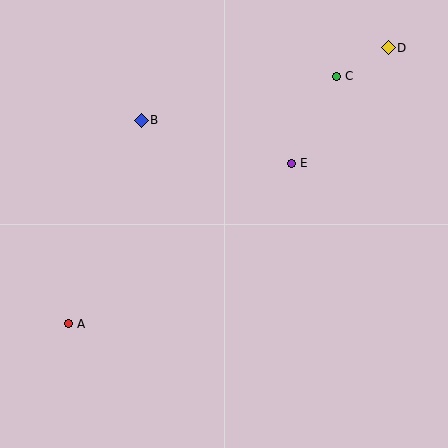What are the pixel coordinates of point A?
Point A is at (68, 324).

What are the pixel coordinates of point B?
Point B is at (141, 120).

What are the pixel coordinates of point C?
Point C is at (336, 76).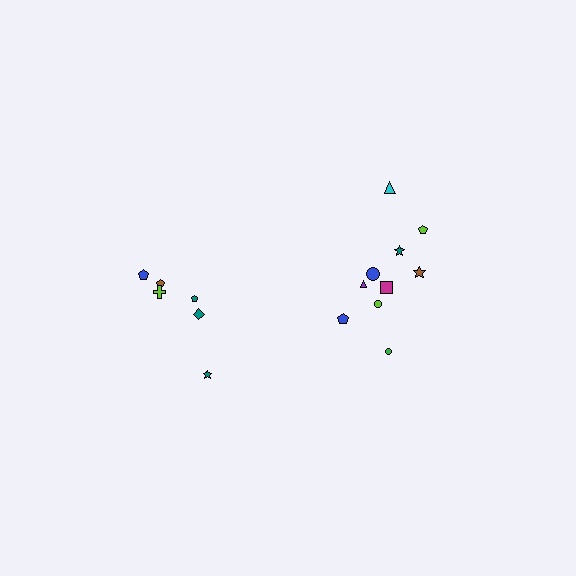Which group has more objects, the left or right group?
The right group.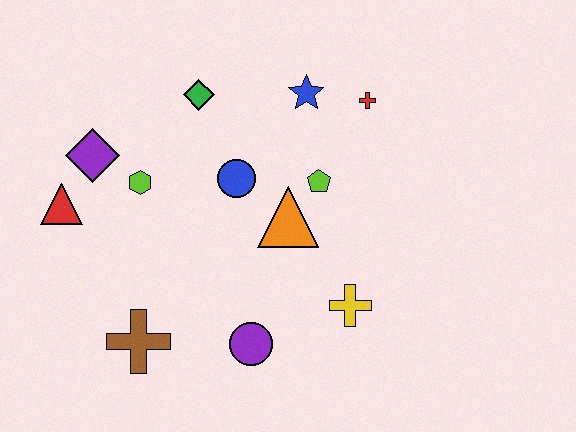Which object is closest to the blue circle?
The orange triangle is closest to the blue circle.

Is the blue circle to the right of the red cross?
No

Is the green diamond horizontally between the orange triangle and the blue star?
No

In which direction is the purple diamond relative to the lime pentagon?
The purple diamond is to the left of the lime pentagon.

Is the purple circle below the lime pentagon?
Yes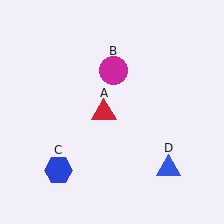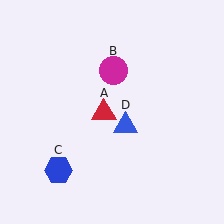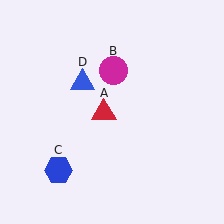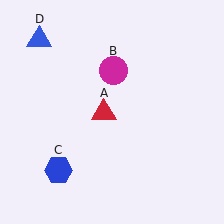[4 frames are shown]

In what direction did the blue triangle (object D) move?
The blue triangle (object D) moved up and to the left.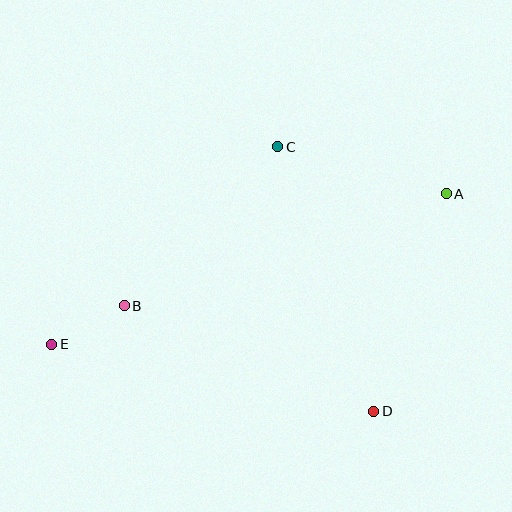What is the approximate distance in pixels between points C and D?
The distance between C and D is approximately 281 pixels.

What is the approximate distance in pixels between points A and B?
The distance between A and B is approximately 341 pixels.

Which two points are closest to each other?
Points B and E are closest to each other.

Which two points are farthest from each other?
Points A and E are farthest from each other.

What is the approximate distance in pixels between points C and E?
The distance between C and E is approximately 300 pixels.